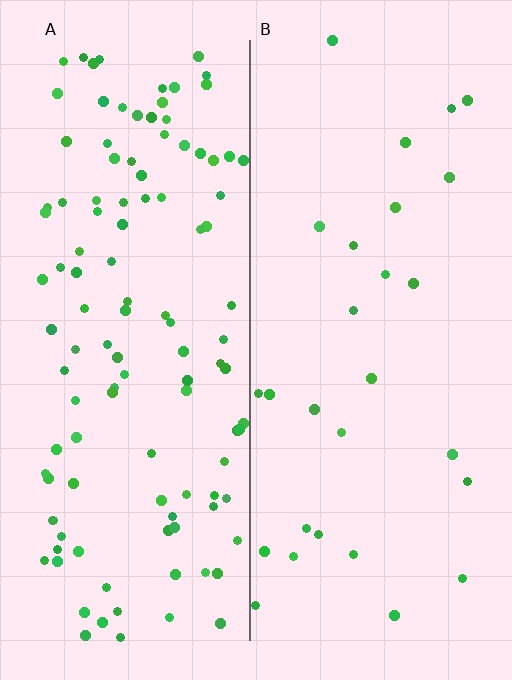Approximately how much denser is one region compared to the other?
Approximately 4.2× — region A over region B.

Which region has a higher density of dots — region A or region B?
A (the left).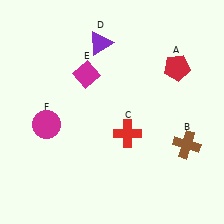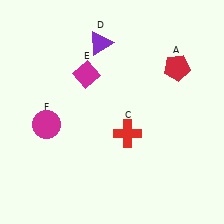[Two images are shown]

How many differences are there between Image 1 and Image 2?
There is 1 difference between the two images.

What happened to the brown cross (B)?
The brown cross (B) was removed in Image 2. It was in the bottom-right area of Image 1.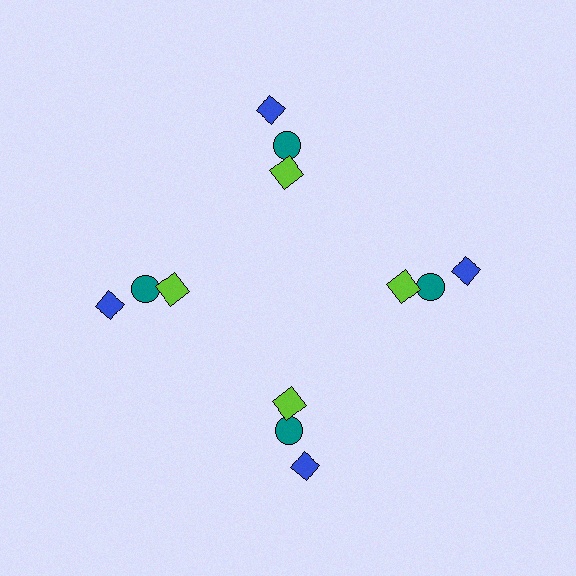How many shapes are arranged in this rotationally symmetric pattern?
There are 12 shapes, arranged in 4 groups of 3.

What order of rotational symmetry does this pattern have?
This pattern has 4-fold rotational symmetry.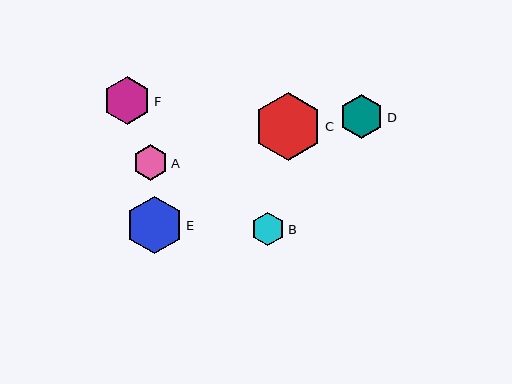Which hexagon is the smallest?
Hexagon B is the smallest with a size of approximately 34 pixels.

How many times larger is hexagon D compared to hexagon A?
Hexagon D is approximately 1.3 times the size of hexagon A.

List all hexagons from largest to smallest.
From largest to smallest: C, E, F, D, A, B.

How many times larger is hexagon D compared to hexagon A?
Hexagon D is approximately 1.3 times the size of hexagon A.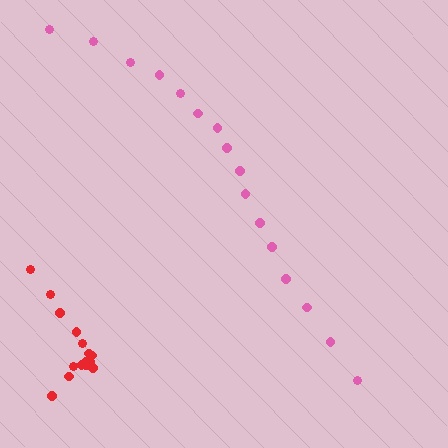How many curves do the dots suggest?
There are 2 distinct paths.